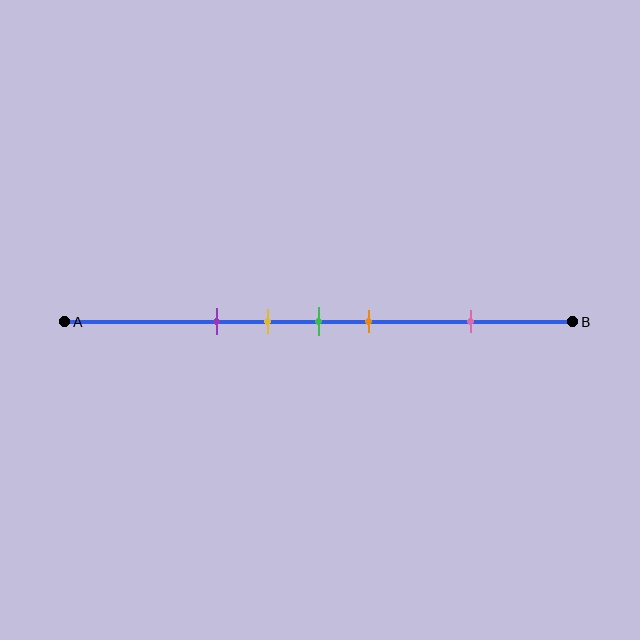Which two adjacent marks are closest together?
The yellow and green marks are the closest adjacent pair.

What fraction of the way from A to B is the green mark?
The green mark is approximately 50% (0.5) of the way from A to B.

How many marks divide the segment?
There are 5 marks dividing the segment.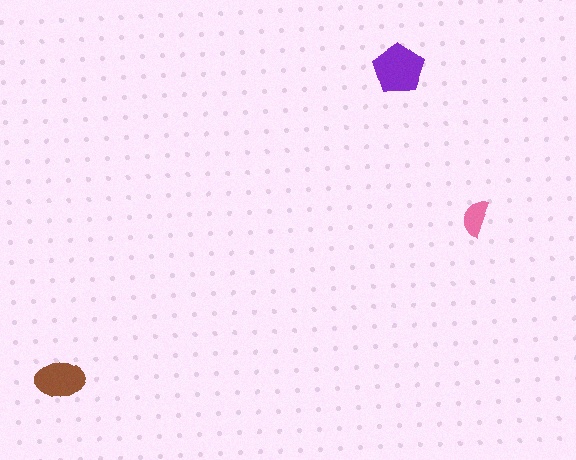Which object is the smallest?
The pink semicircle.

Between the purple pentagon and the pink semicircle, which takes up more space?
The purple pentagon.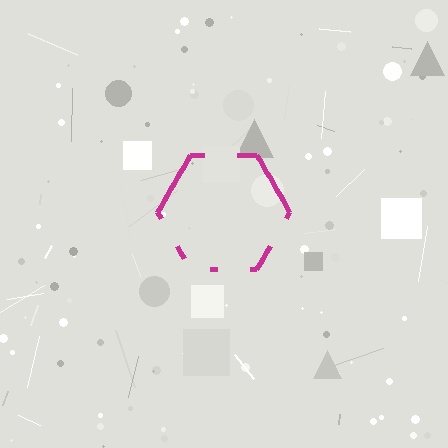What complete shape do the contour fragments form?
The contour fragments form a hexagon.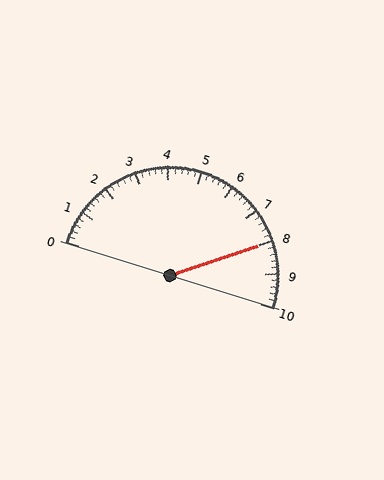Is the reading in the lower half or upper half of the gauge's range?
The reading is in the upper half of the range (0 to 10).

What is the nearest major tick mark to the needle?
The nearest major tick mark is 8.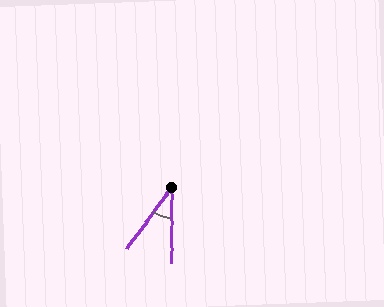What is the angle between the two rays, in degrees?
Approximately 35 degrees.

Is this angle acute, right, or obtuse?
It is acute.